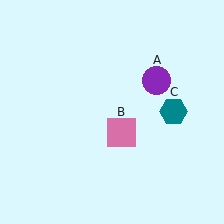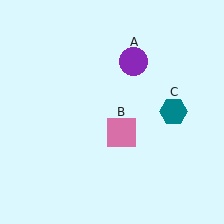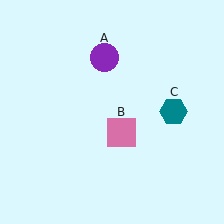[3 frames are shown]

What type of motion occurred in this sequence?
The purple circle (object A) rotated counterclockwise around the center of the scene.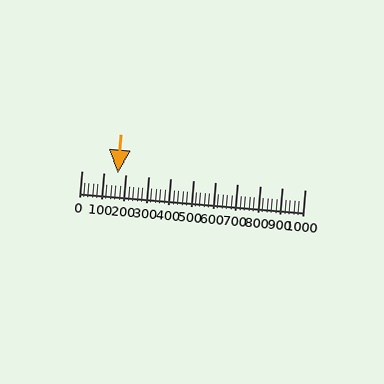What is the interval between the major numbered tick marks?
The major tick marks are spaced 100 units apart.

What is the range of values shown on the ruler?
The ruler shows values from 0 to 1000.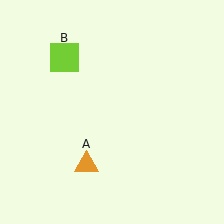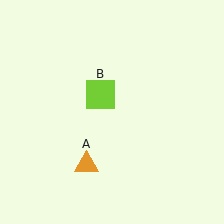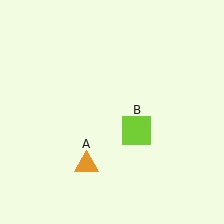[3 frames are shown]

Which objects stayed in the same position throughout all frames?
Orange triangle (object A) remained stationary.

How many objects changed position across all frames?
1 object changed position: lime square (object B).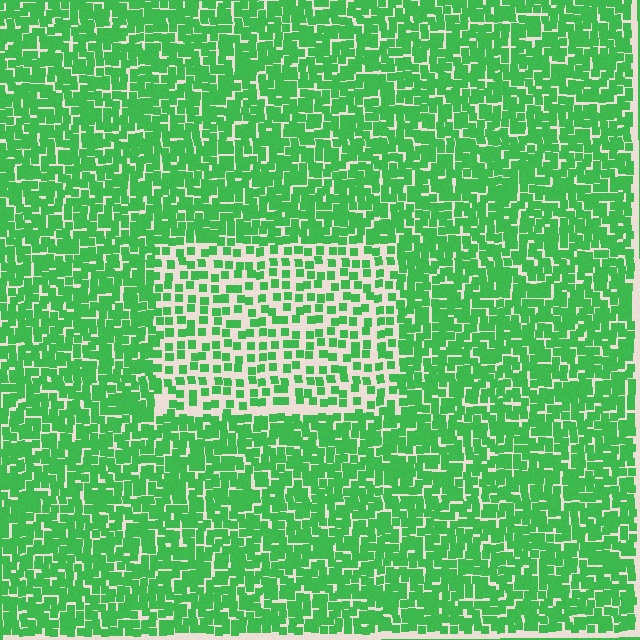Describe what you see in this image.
The image contains small green elements arranged at two different densities. A rectangle-shaped region is visible where the elements are less densely packed than the surrounding area.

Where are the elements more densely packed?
The elements are more densely packed outside the rectangle boundary.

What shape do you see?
I see a rectangle.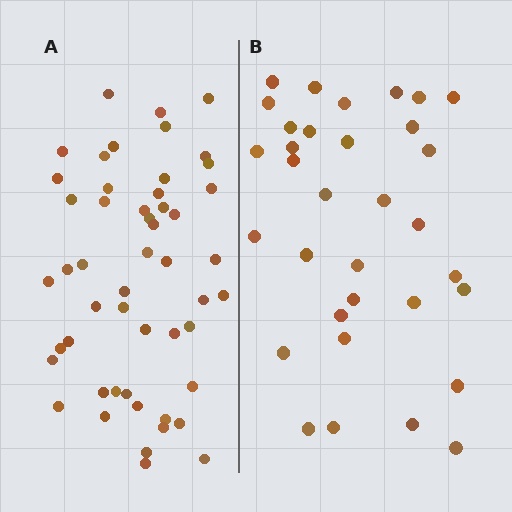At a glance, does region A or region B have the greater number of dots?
Region A (the left region) has more dots.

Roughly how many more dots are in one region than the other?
Region A has approximately 20 more dots than region B.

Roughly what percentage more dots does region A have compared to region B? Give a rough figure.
About 55% more.